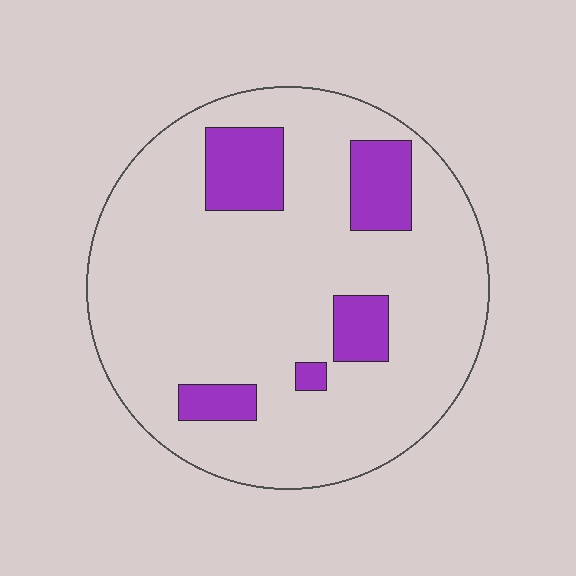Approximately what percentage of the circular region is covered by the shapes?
Approximately 15%.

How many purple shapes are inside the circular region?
5.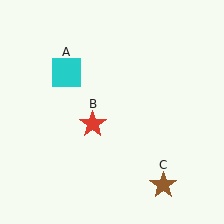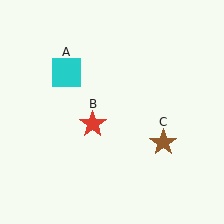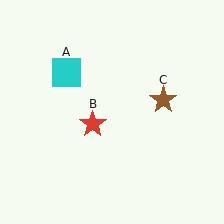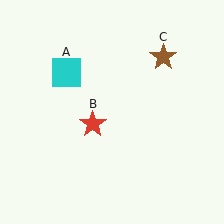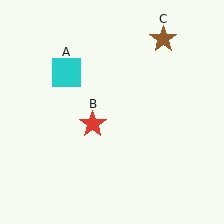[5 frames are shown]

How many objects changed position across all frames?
1 object changed position: brown star (object C).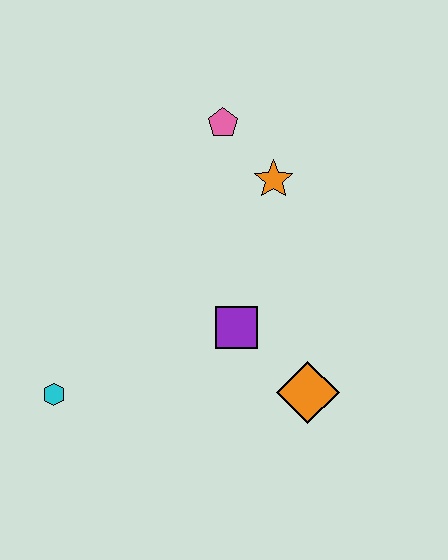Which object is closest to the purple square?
The orange diamond is closest to the purple square.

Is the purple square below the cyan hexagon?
No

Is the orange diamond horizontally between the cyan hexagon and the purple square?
No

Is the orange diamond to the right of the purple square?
Yes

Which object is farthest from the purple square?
The pink pentagon is farthest from the purple square.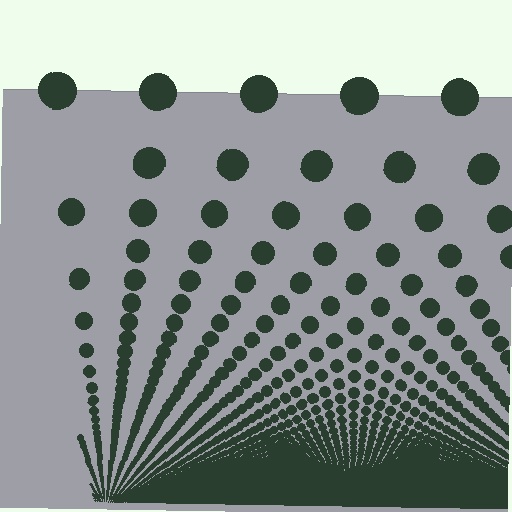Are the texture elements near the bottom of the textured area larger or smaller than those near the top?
Smaller. The gradient is inverted — elements near the bottom are smaller and denser.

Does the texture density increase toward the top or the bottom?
Density increases toward the bottom.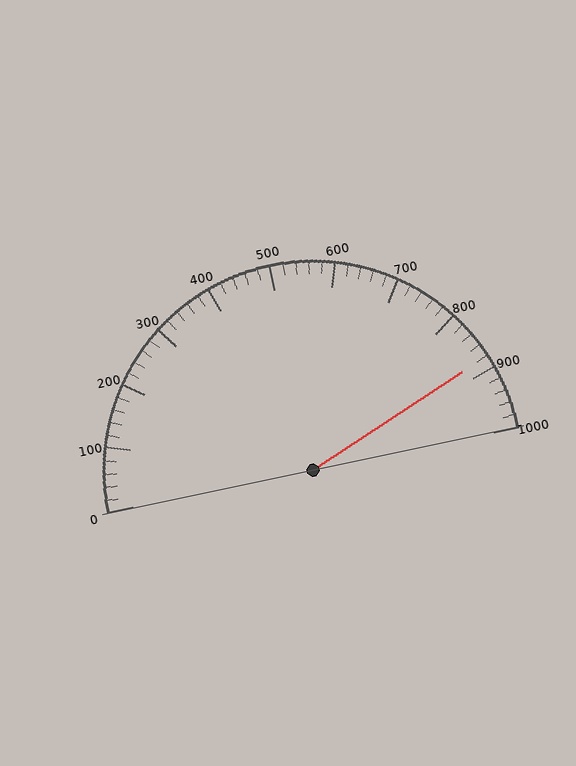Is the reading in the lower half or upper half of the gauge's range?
The reading is in the upper half of the range (0 to 1000).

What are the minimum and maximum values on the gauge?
The gauge ranges from 0 to 1000.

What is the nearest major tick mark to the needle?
The nearest major tick mark is 900.